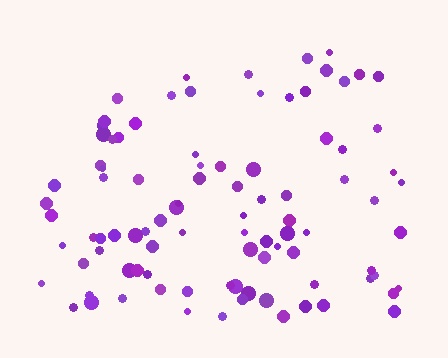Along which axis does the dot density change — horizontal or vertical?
Vertical.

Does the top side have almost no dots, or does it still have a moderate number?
Still a moderate number, just noticeably fewer than the bottom.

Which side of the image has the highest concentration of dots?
The bottom.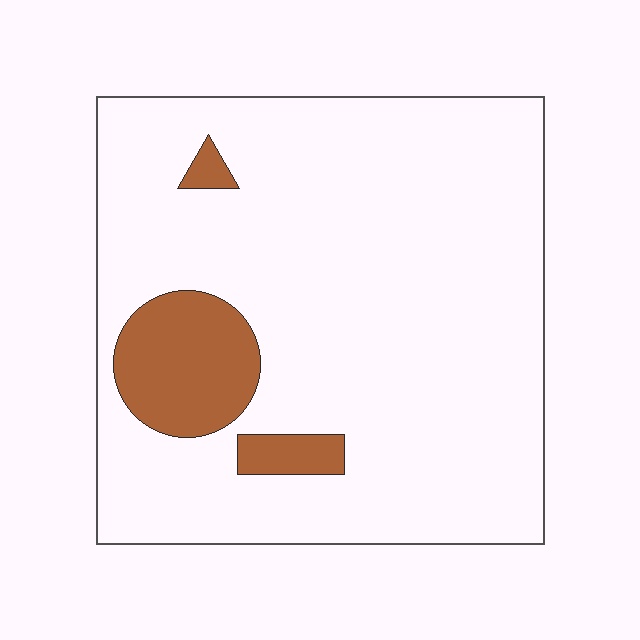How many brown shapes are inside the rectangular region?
3.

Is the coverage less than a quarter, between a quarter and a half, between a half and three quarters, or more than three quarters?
Less than a quarter.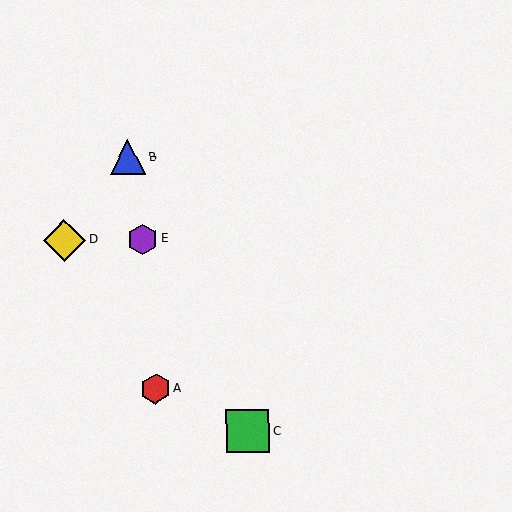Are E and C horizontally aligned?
No, E is at y≈239 and C is at y≈431.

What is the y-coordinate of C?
Object C is at y≈431.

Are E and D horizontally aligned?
Yes, both are at y≈239.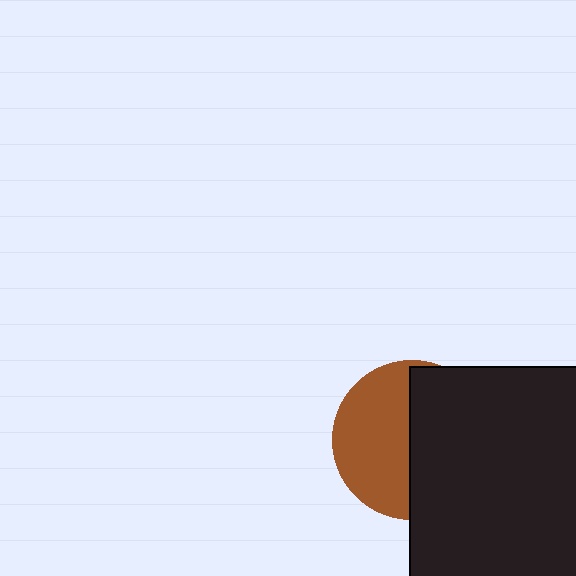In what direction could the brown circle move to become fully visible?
The brown circle could move left. That would shift it out from behind the black square entirely.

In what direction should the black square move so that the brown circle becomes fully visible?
The black square should move right. That is the shortest direction to clear the overlap and leave the brown circle fully visible.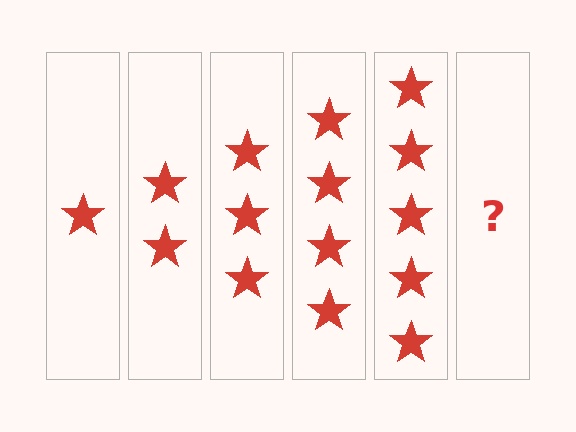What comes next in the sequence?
The next element should be 6 stars.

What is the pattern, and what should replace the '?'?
The pattern is that each step adds one more star. The '?' should be 6 stars.